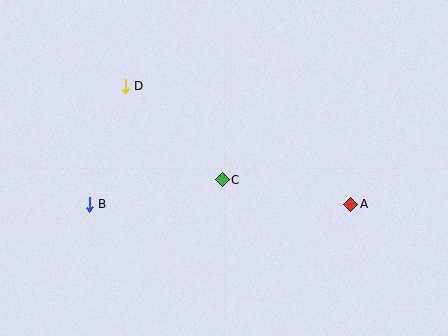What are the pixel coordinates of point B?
Point B is at (89, 204).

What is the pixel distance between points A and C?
The distance between A and C is 131 pixels.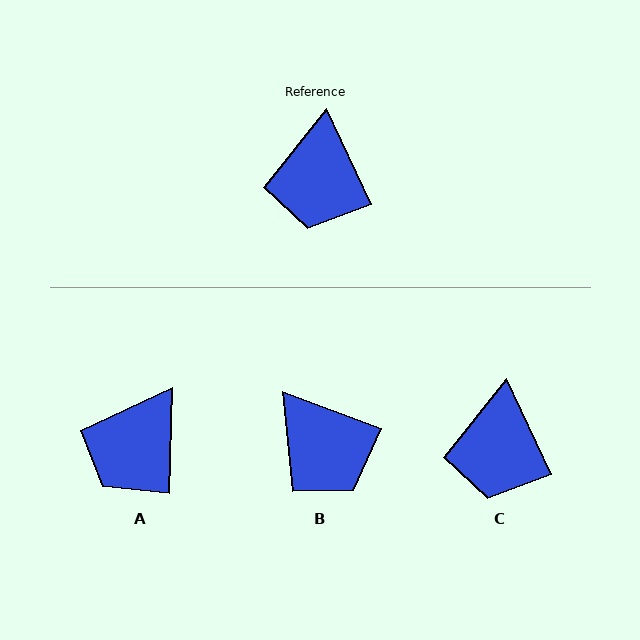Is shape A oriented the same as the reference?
No, it is off by about 27 degrees.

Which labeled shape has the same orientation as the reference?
C.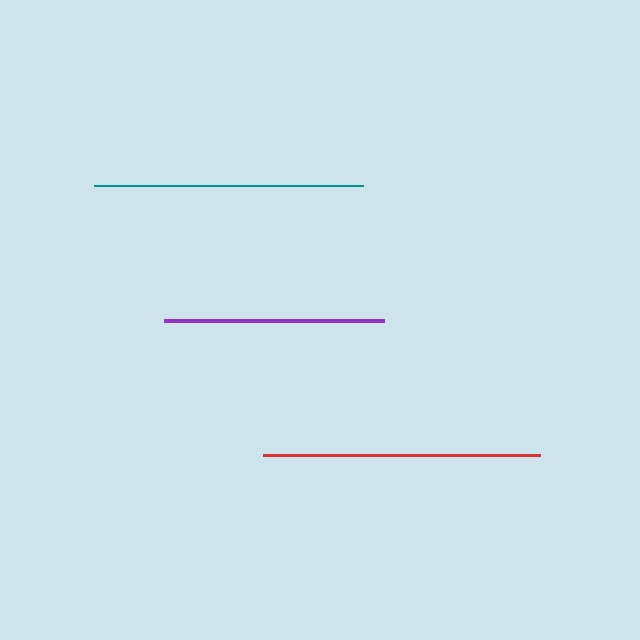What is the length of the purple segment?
The purple segment is approximately 220 pixels long.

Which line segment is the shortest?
The purple line is the shortest at approximately 220 pixels.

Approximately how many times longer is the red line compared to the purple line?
The red line is approximately 1.3 times the length of the purple line.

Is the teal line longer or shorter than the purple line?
The teal line is longer than the purple line.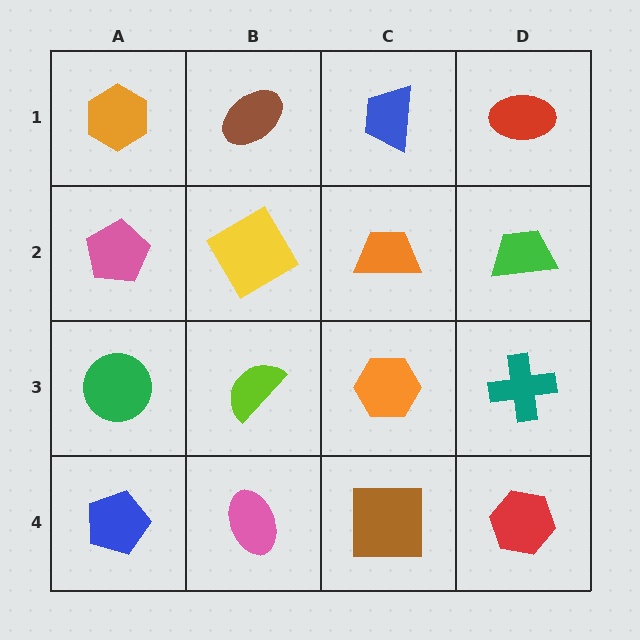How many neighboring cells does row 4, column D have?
2.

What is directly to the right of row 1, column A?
A brown ellipse.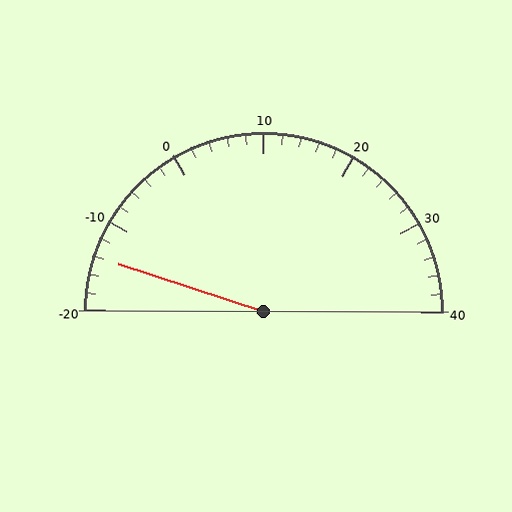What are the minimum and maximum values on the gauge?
The gauge ranges from -20 to 40.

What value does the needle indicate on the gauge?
The needle indicates approximately -14.